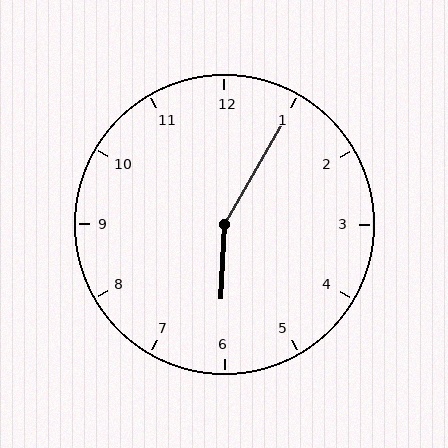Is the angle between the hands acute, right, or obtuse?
It is obtuse.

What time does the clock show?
6:05.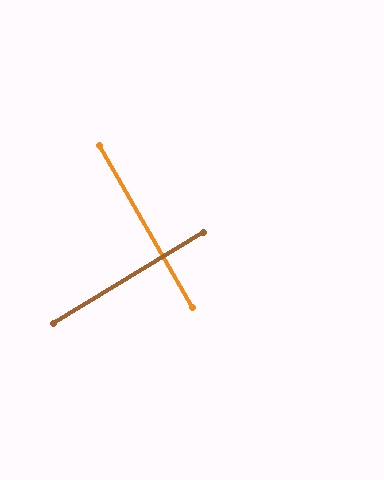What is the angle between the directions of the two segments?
Approximately 89 degrees.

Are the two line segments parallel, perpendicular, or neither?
Perpendicular — they meet at approximately 89°.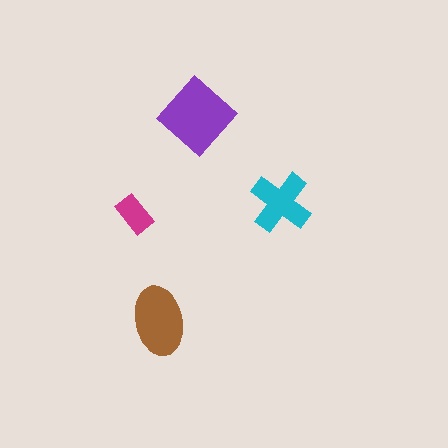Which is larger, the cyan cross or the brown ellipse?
The brown ellipse.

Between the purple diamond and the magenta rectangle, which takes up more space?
The purple diamond.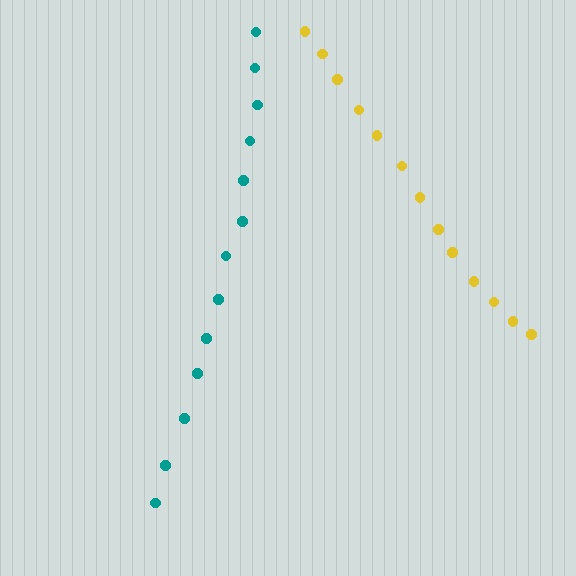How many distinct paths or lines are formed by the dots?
There are 2 distinct paths.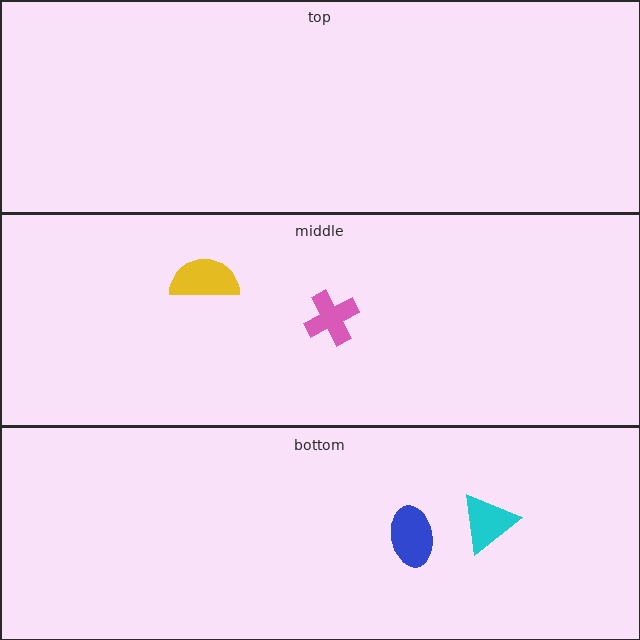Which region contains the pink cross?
The middle region.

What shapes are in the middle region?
The pink cross, the yellow semicircle.